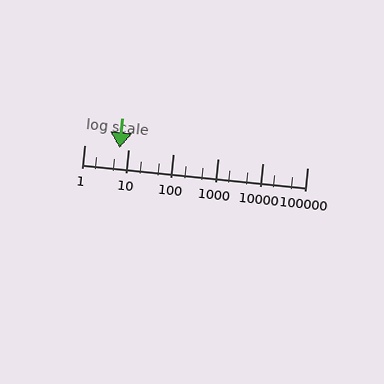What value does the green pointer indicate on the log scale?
The pointer indicates approximately 6.1.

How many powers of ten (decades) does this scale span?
The scale spans 5 decades, from 1 to 100000.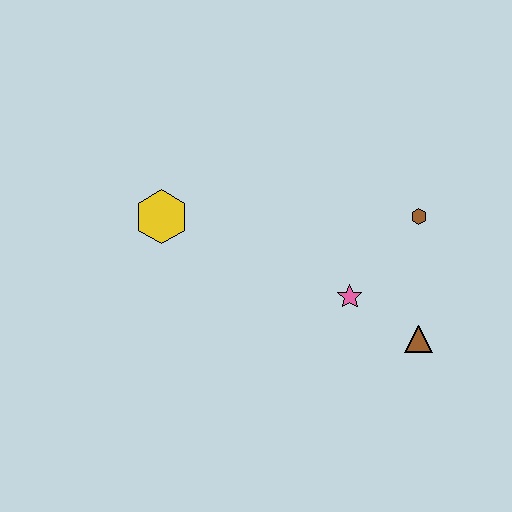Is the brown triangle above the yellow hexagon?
No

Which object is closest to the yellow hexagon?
The pink star is closest to the yellow hexagon.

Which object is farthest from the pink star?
The yellow hexagon is farthest from the pink star.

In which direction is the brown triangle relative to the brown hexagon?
The brown triangle is below the brown hexagon.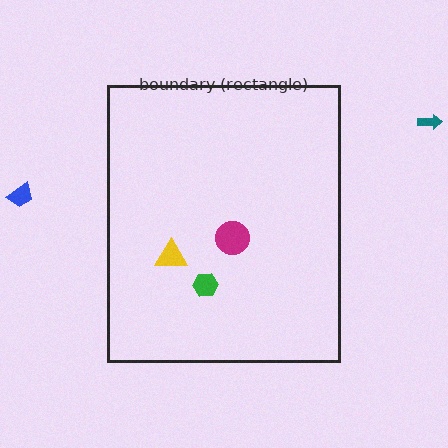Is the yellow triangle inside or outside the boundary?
Inside.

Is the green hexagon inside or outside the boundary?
Inside.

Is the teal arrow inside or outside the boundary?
Outside.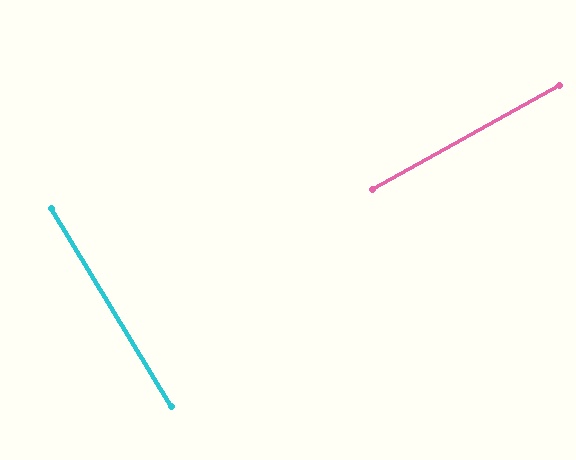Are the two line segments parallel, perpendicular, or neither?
Perpendicular — they meet at approximately 88°.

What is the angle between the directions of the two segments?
Approximately 88 degrees.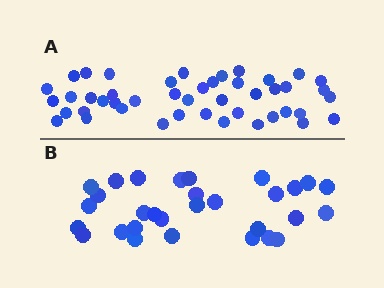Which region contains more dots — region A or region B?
Region A (the top region) has more dots.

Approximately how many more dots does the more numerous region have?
Region A has approximately 15 more dots than region B.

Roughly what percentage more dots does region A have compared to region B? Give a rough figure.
About 50% more.